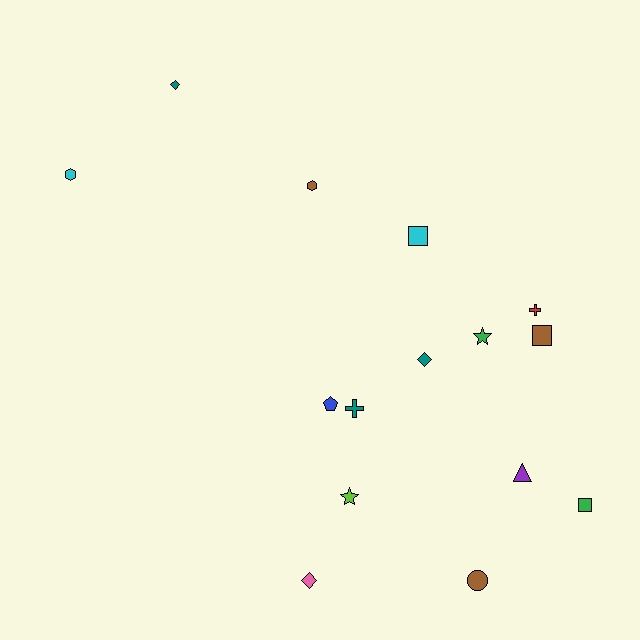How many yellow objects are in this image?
There are no yellow objects.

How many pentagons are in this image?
There is 1 pentagon.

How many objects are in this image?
There are 15 objects.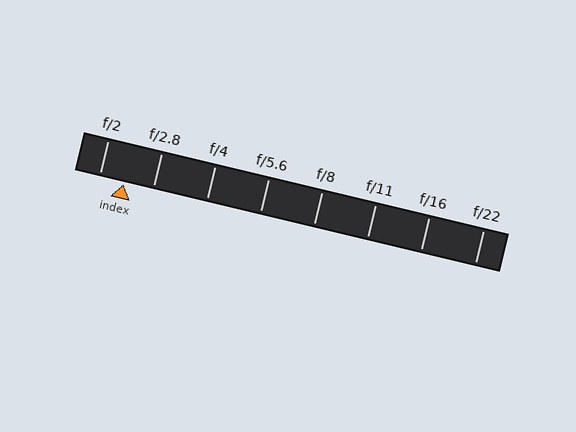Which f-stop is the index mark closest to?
The index mark is closest to f/2.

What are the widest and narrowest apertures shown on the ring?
The widest aperture shown is f/2 and the narrowest is f/22.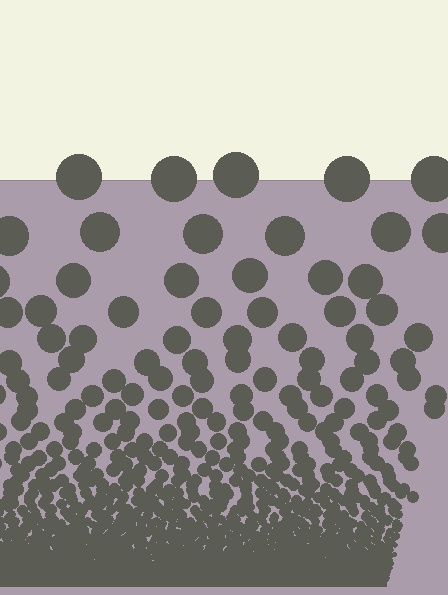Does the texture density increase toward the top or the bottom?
Density increases toward the bottom.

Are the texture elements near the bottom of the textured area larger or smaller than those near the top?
Smaller. The gradient is inverted — elements near the bottom are smaller and denser.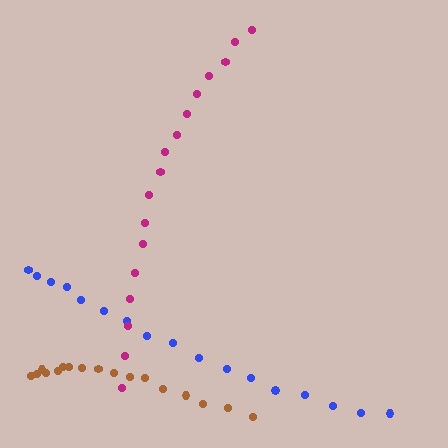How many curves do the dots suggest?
There are 3 distinct paths.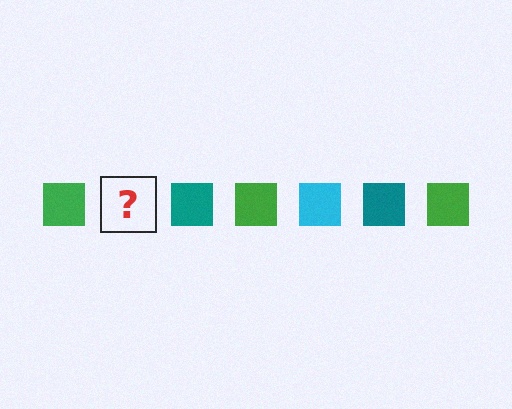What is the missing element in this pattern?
The missing element is a cyan square.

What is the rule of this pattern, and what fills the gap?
The rule is that the pattern cycles through green, cyan, teal squares. The gap should be filled with a cyan square.